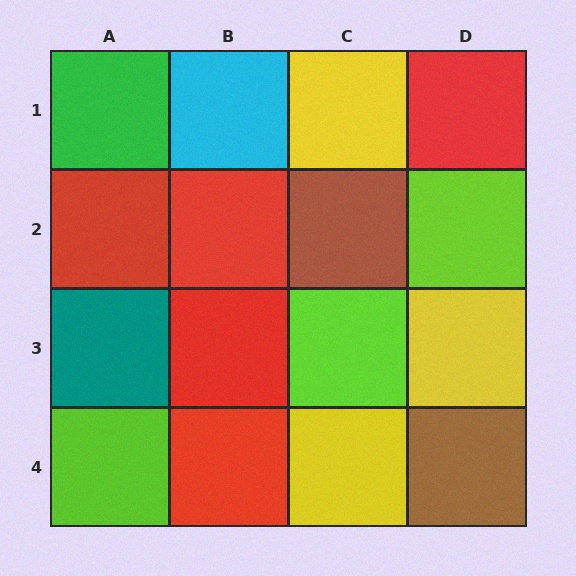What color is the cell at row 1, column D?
Red.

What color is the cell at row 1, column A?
Green.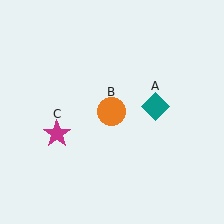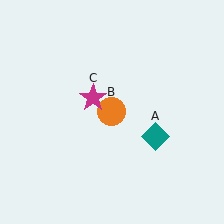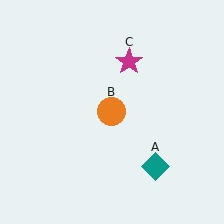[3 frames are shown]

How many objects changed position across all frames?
2 objects changed position: teal diamond (object A), magenta star (object C).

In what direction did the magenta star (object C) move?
The magenta star (object C) moved up and to the right.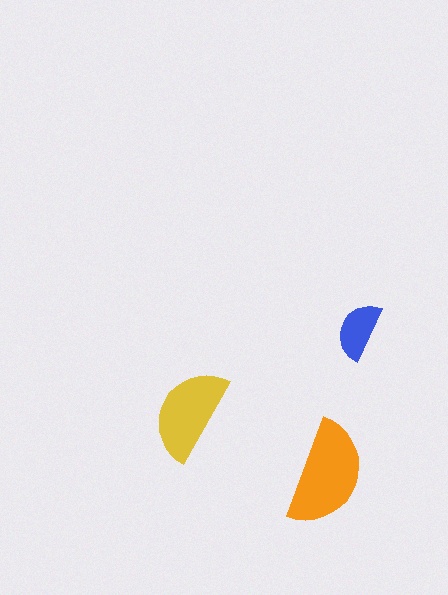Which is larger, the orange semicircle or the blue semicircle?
The orange one.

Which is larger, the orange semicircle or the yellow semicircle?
The orange one.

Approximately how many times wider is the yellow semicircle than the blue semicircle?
About 1.5 times wider.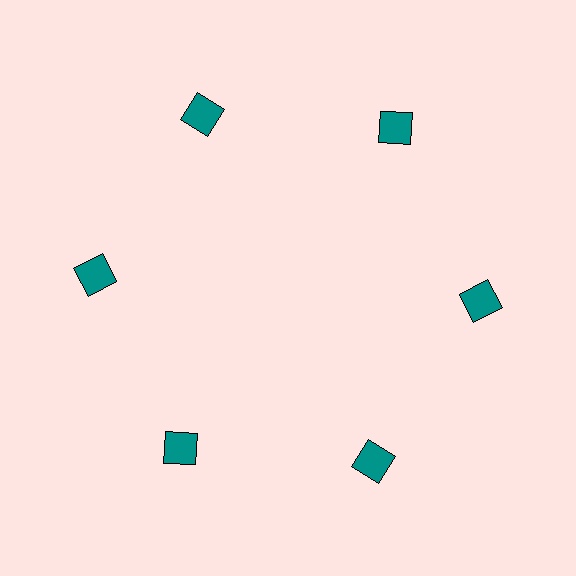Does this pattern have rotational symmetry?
Yes, this pattern has 6-fold rotational symmetry. It looks the same after rotating 60 degrees around the center.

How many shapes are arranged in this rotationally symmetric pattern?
There are 6 shapes, arranged in 6 groups of 1.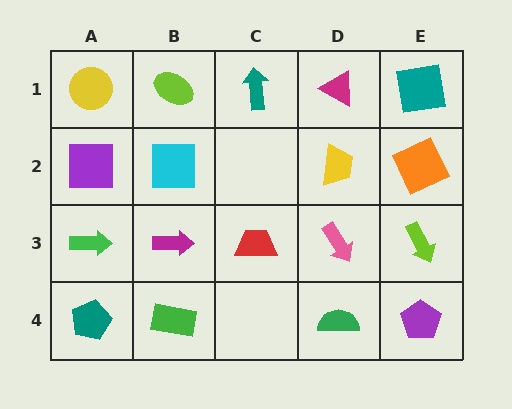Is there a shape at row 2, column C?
No, that cell is empty.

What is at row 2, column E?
An orange square.